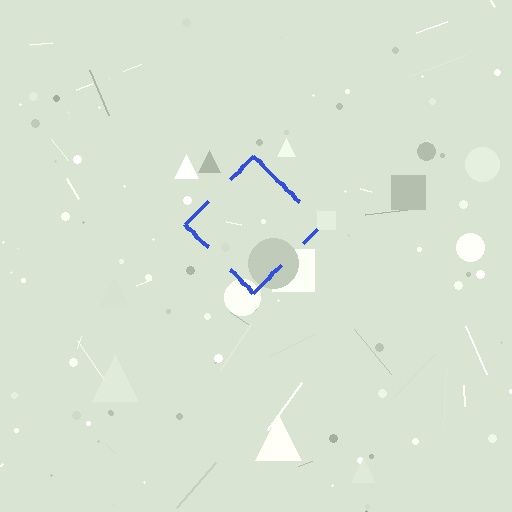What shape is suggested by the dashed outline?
The dashed outline suggests a diamond.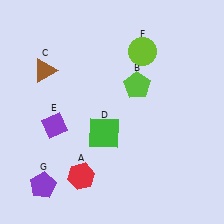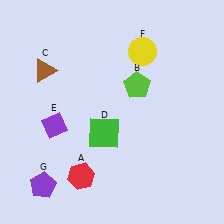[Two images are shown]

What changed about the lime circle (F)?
In Image 1, F is lime. In Image 2, it changed to yellow.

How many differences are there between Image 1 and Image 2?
There is 1 difference between the two images.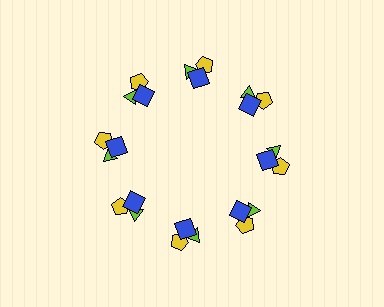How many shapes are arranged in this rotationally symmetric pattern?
There are 24 shapes, arranged in 8 groups of 3.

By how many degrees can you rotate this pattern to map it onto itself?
The pattern maps onto itself every 45 degrees of rotation.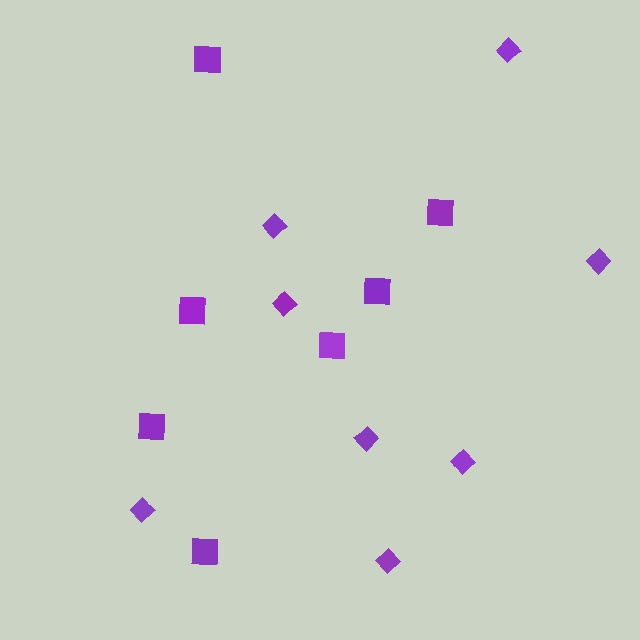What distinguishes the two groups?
There are 2 groups: one group of diamonds (8) and one group of squares (7).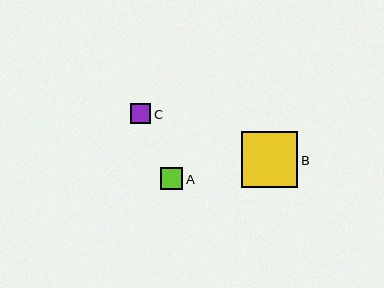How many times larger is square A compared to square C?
Square A is approximately 1.1 times the size of square C.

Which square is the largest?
Square B is the largest with a size of approximately 56 pixels.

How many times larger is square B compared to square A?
Square B is approximately 2.5 times the size of square A.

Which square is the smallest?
Square C is the smallest with a size of approximately 20 pixels.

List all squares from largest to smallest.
From largest to smallest: B, A, C.